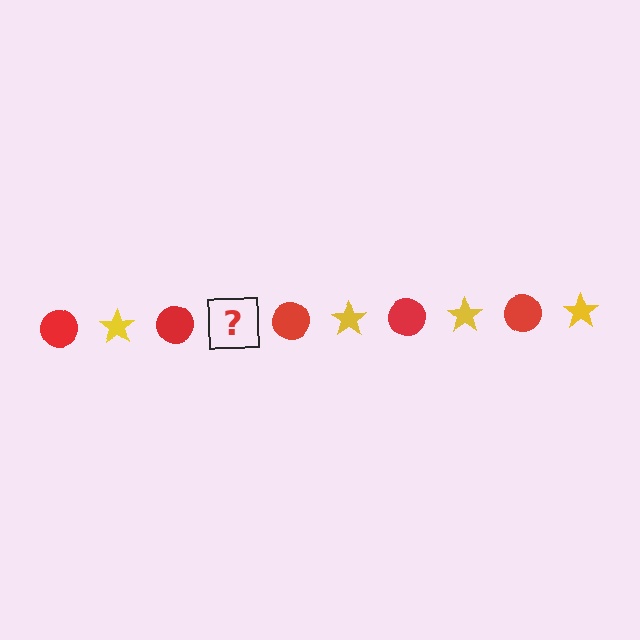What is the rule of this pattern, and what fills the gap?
The rule is that the pattern alternates between red circle and yellow star. The gap should be filled with a yellow star.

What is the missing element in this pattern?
The missing element is a yellow star.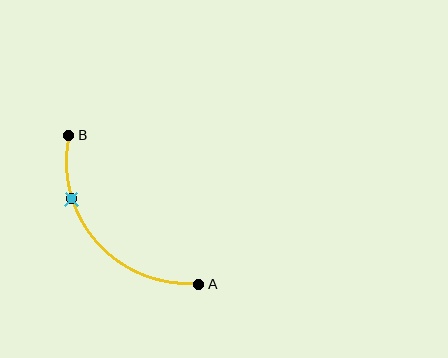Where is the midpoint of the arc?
The arc midpoint is the point on the curve farthest from the straight line joining A and B. It sits below and to the left of that line.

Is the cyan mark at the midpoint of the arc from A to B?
No. The cyan mark lies on the arc but is closer to endpoint B. The arc midpoint would be at the point on the curve equidistant along the arc from both A and B.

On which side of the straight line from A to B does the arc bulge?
The arc bulges below and to the left of the straight line connecting A and B.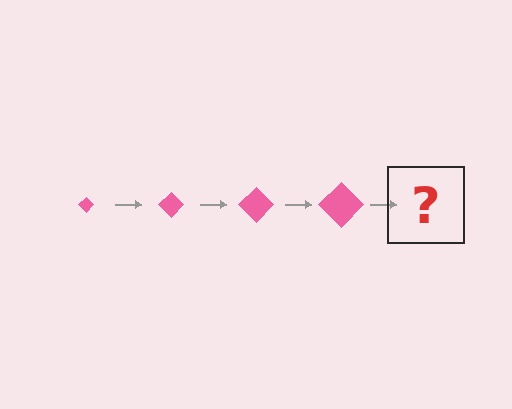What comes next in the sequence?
The next element should be a pink diamond, larger than the previous one.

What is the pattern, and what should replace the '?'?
The pattern is that the diamond gets progressively larger each step. The '?' should be a pink diamond, larger than the previous one.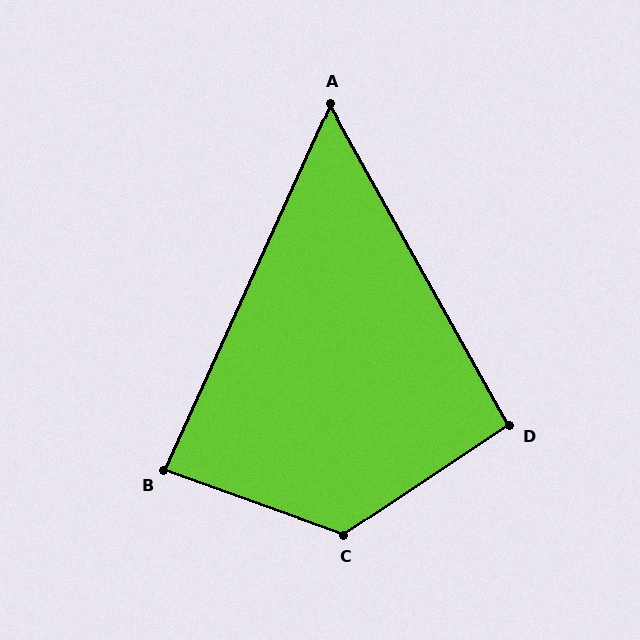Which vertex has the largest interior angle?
C, at approximately 127 degrees.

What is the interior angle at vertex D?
Approximately 95 degrees (approximately right).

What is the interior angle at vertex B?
Approximately 85 degrees (approximately right).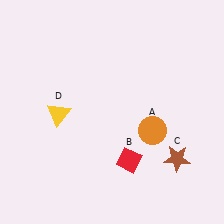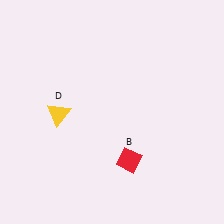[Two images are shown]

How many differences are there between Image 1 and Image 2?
There are 2 differences between the two images.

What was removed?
The orange circle (A), the brown star (C) were removed in Image 2.